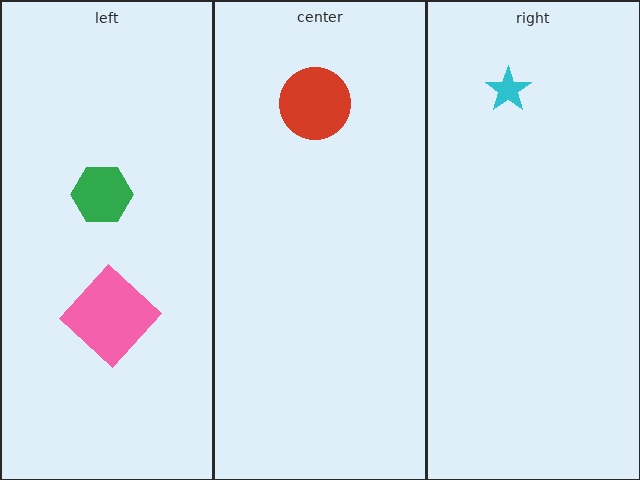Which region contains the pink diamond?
The left region.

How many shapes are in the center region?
1.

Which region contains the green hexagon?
The left region.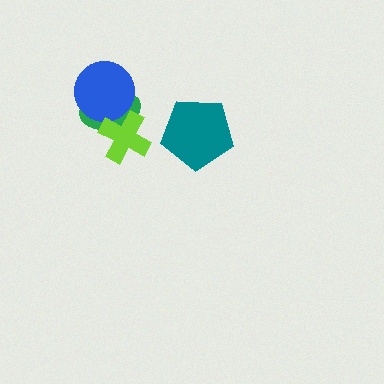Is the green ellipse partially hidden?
Yes, it is partially covered by another shape.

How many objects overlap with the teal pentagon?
0 objects overlap with the teal pentagon.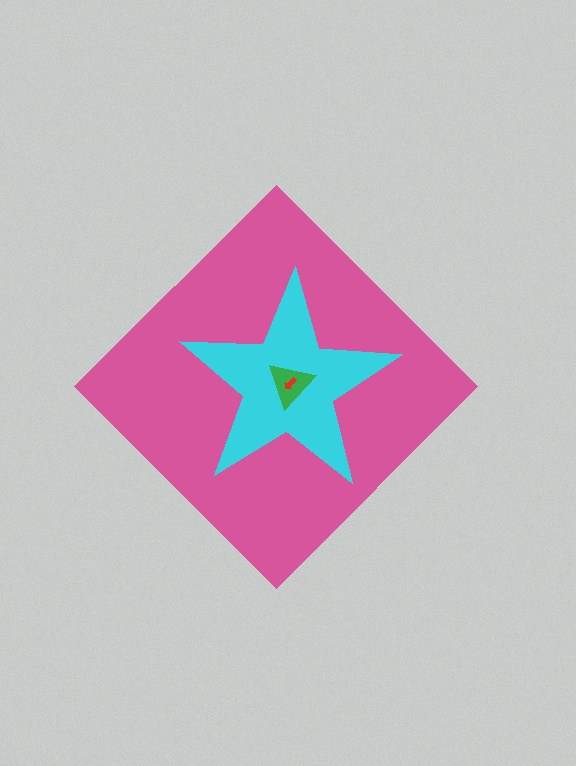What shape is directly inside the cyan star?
The green triangle.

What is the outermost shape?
The pink diamond.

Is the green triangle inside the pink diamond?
Yes.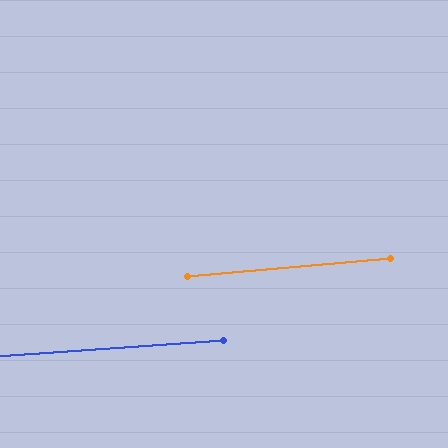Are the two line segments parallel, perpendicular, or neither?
Parallel — their directions differ by only 0.6°.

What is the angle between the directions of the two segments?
Approximately 1 degree.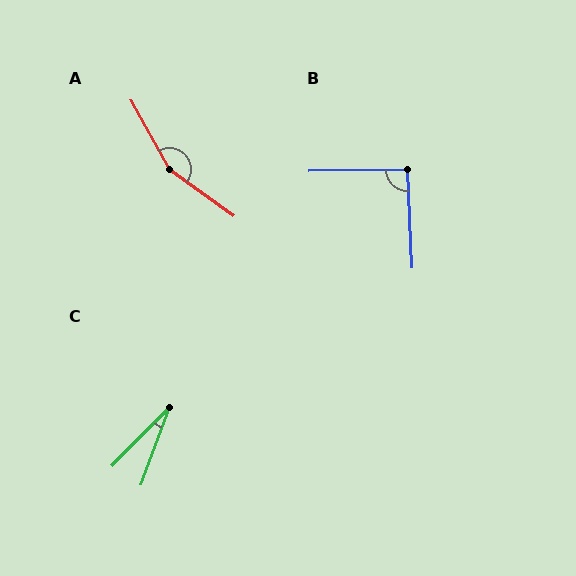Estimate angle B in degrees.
Approximately 91 degrees.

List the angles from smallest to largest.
C (24°), B (91°), A (155°).